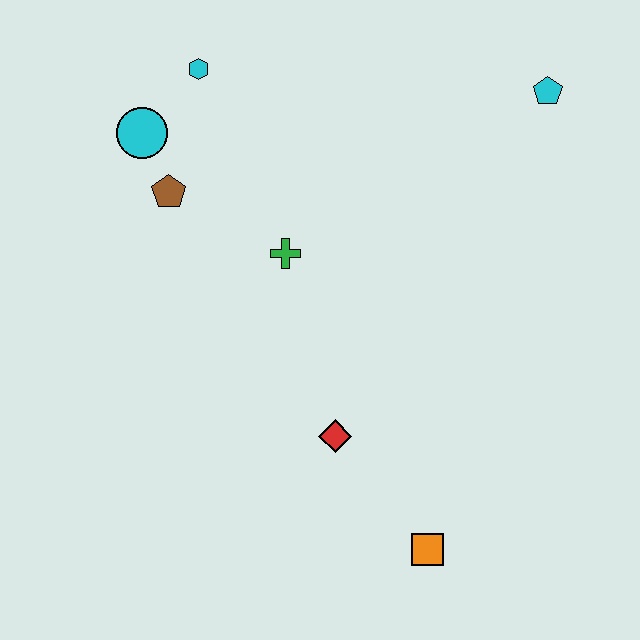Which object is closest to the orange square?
The red diamond is closest to the orange square.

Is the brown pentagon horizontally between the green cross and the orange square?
No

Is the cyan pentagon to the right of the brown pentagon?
Yes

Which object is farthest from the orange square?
The cyan hexagon is farthest from the orange square.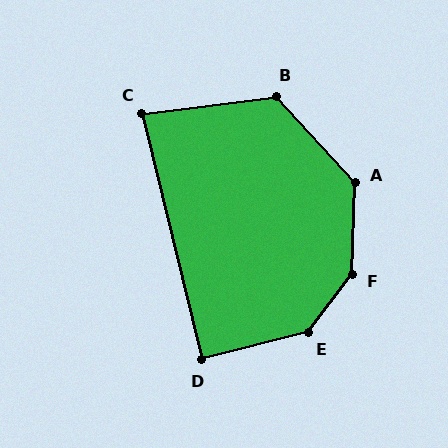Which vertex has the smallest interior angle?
C, at approximately 84 degrees.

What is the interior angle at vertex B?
Approximately 125 degrees (obtuse).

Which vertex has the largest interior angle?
F, at approximately 145 degrees.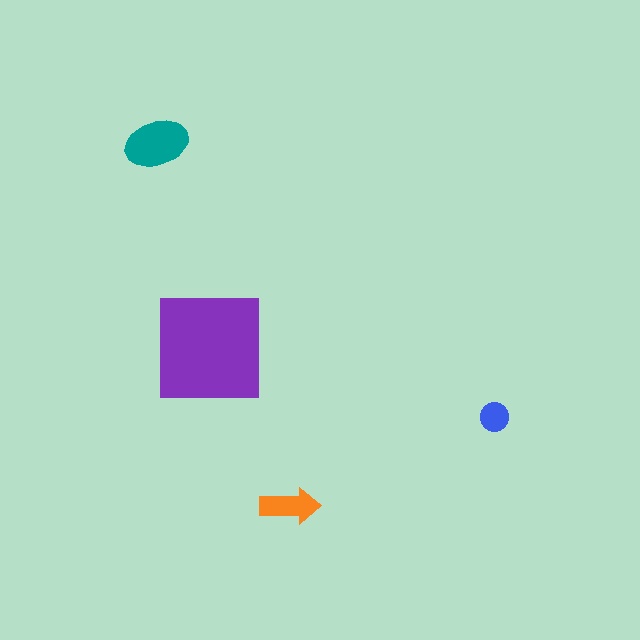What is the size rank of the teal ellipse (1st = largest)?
2nd.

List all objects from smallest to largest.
The blue circle, the orange arrow, the teal ellipse, the purple square.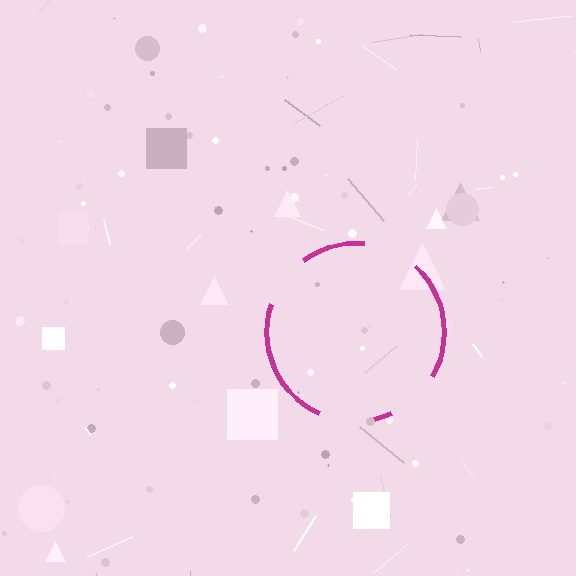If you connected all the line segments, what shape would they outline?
They would outline a circle.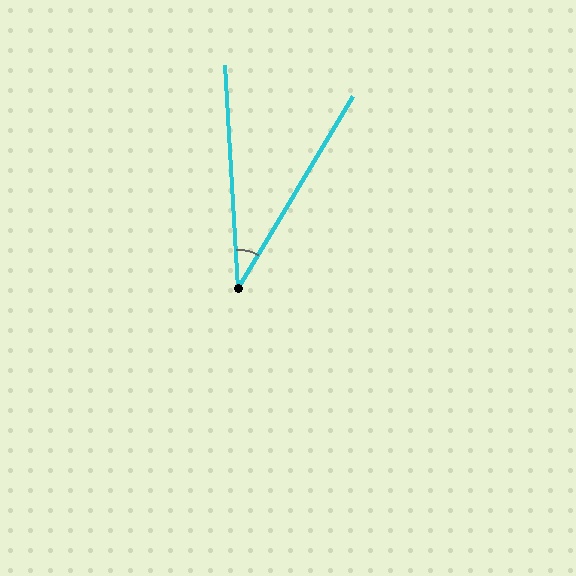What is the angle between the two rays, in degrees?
Approximately 34 degrees.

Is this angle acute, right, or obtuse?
It is acute.